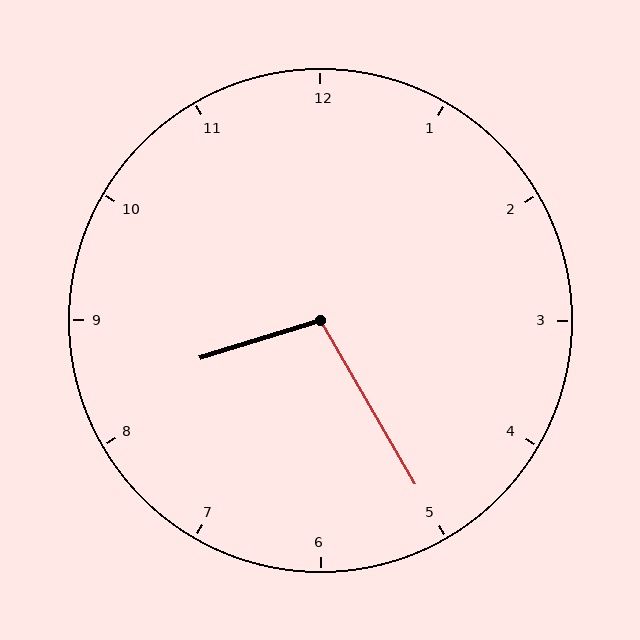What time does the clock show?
8:25.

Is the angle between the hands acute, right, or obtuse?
It is obtuse.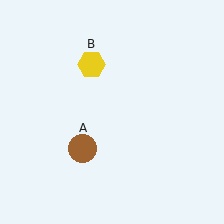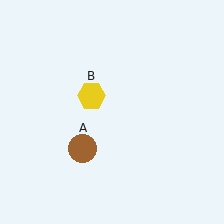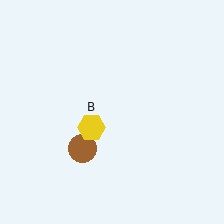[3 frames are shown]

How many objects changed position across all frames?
1 object changed position: yellow hexagon (object B).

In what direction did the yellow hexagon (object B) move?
The yellow hexagon (object B) moved down.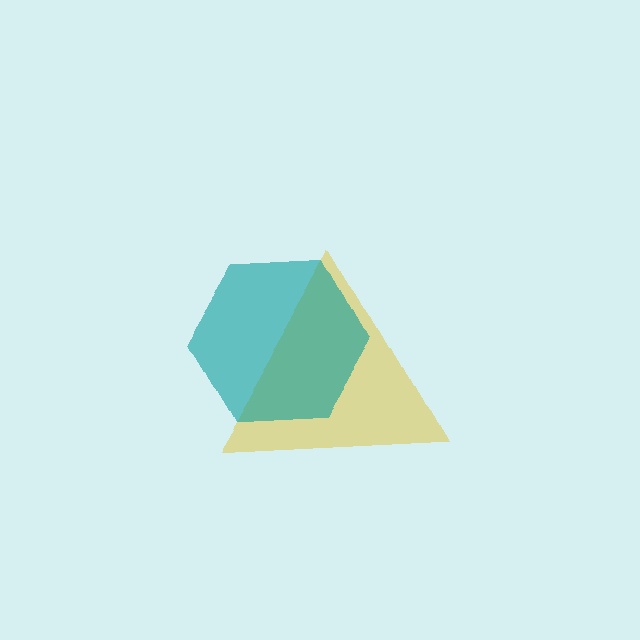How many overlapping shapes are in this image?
There are 2 overlapping shapes in the image.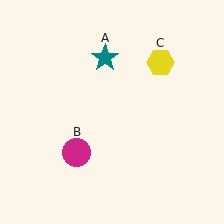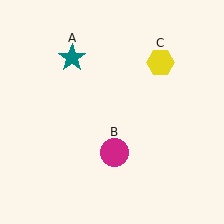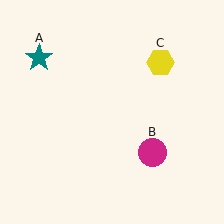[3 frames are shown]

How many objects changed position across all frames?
2 objects changed position: teal star (object A), magenta circle (object B).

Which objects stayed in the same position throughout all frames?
Yellow hexagon (object C) remained stationary.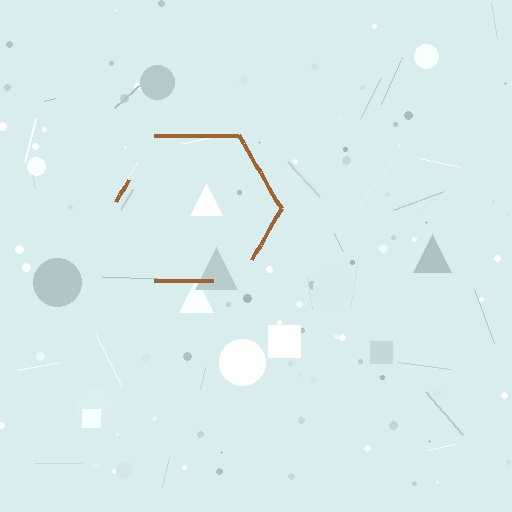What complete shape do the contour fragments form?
The contour fragments form a hexagon.